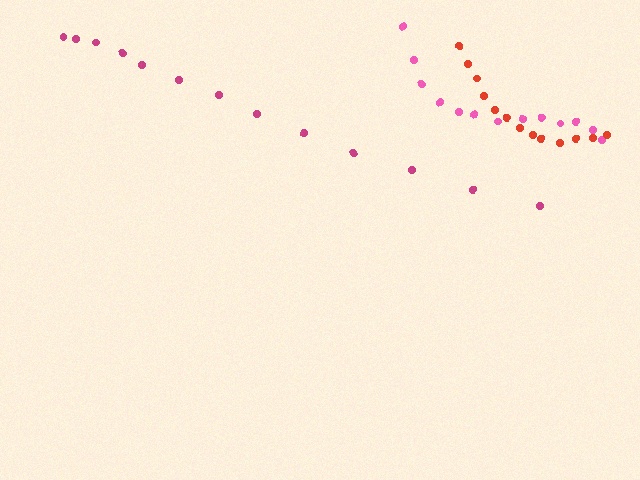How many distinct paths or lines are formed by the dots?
There are 3 distinct paths.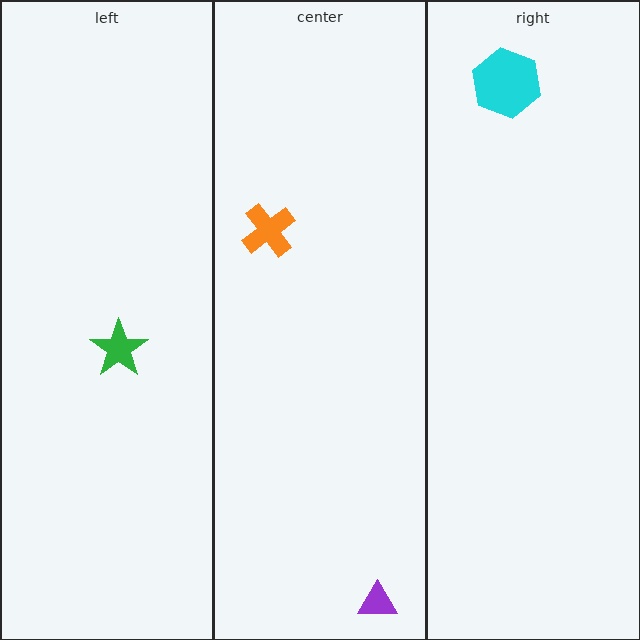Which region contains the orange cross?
The center region.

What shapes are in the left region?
The green star.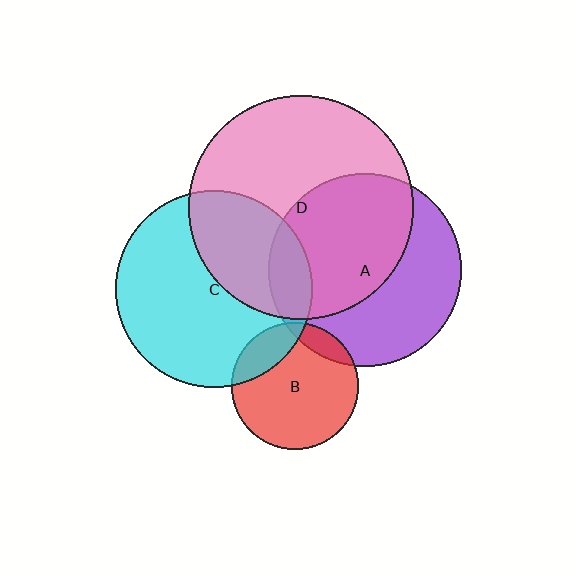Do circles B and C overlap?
Yes.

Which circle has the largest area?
Circle D (pink).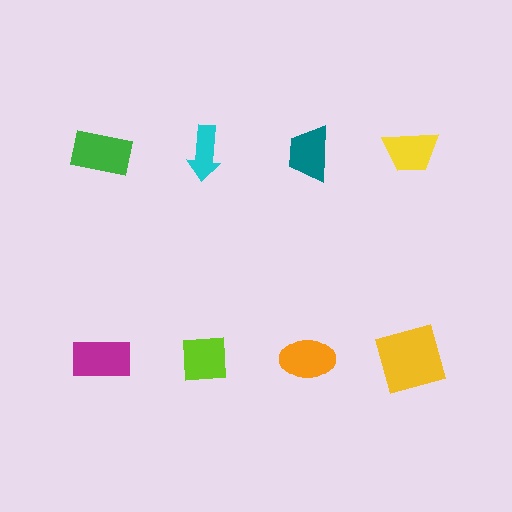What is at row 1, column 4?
A yellow trapezoid.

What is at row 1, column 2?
A cyan arrow.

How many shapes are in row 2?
4 shapes.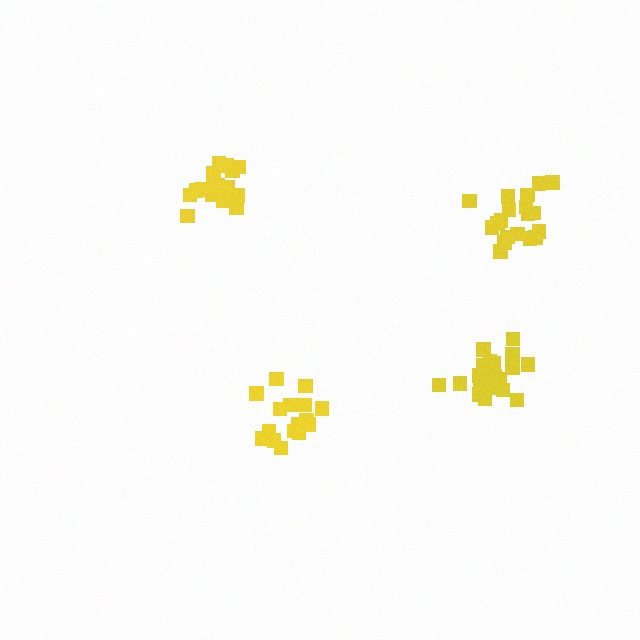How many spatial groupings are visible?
There are 4 spatial groupings.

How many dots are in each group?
Group 1: 19 dots, Group 2: 19 dots, Group 3: 17 dots, Group 4: 20 dots (75 total).